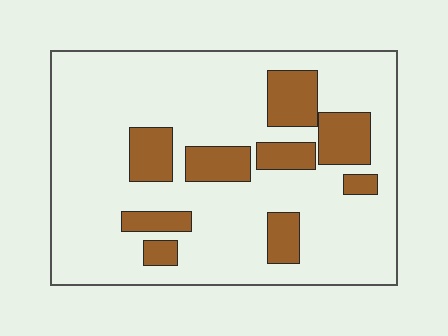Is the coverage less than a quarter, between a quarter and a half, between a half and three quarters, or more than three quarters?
Less than a quarter.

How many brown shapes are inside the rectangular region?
9.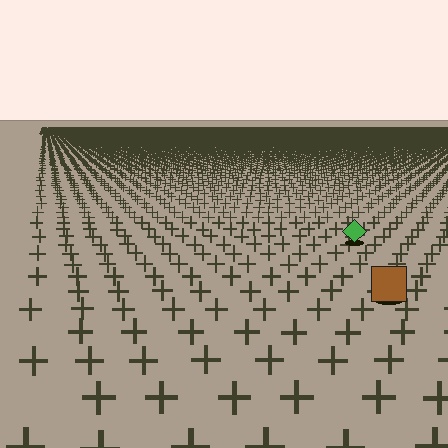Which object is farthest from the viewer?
The green diamond is farthest from the viewer. It appears smaller and the ground texture around it is denser.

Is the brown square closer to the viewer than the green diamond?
Yes. The brown square is closer — you can tell from the texture gradient: the ground texture is coarser near it.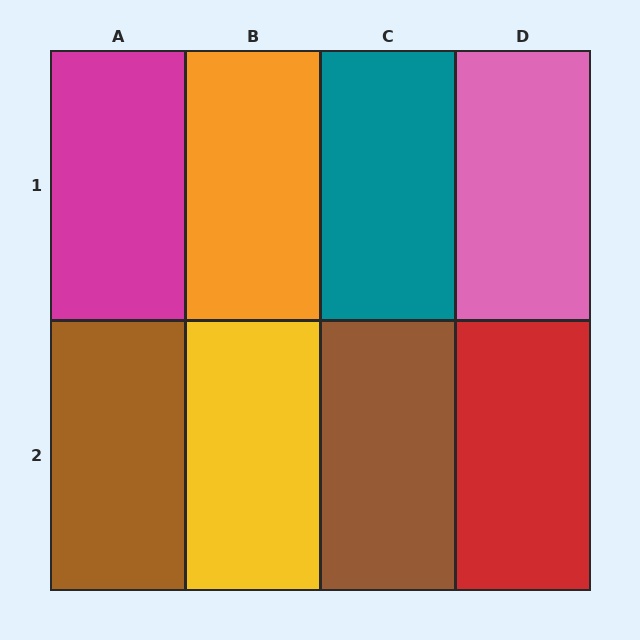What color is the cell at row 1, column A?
Magenta.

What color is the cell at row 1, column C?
Teal.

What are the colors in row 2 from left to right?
Brown, yellow, brown, red.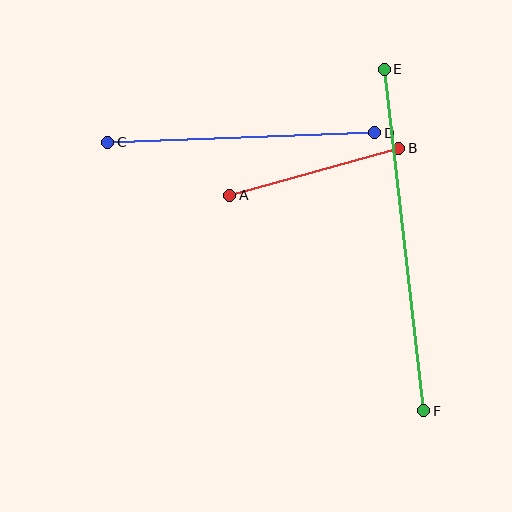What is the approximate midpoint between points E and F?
The midpoint is at approximately (404, 240) pixels.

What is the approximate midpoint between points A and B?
The midpoint is at approximately (314, 172) pixels.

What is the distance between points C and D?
The distance is approximately 267 pixels.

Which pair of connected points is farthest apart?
Points E and F are farthest apart.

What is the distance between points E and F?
The distance is approximately 344 pixels.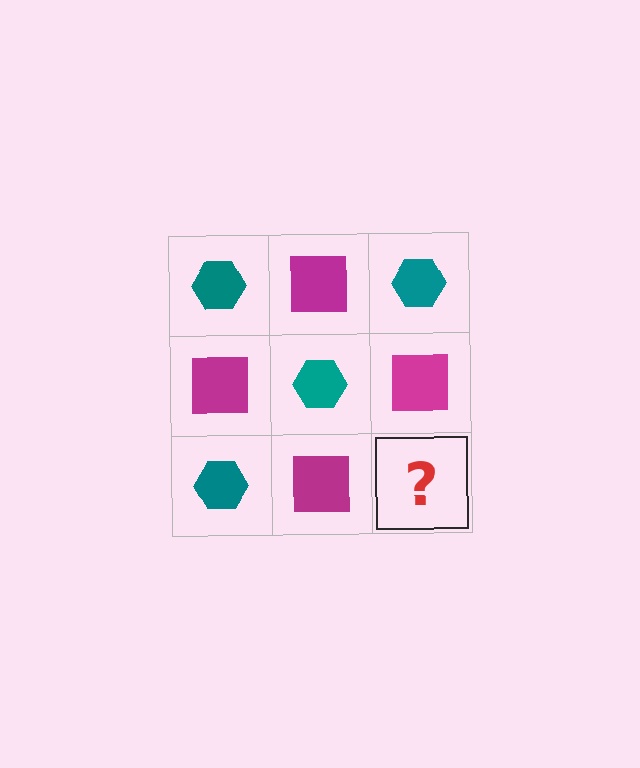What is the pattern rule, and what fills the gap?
The rule is that it alternates teal hexagon and magenta square in a checkerboard pattern. The gap should be filled with a teal hexagon.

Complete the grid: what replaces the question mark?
The question mark should be replaced with a teal hexagon.